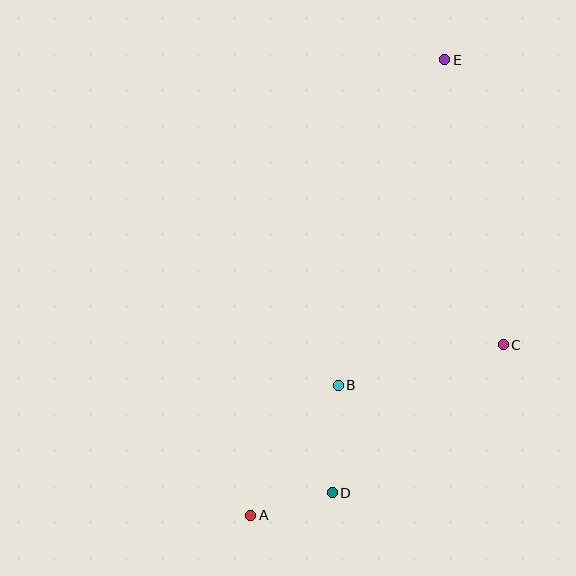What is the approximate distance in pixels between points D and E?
The distance between D and E is approximately 447 pixels.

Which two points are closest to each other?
Points A and D are closest to each other.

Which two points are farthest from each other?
Points A and E are farthest from each other.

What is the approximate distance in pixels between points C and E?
The distance between C and E is approximately 291 pixels.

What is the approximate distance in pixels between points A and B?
The distance between A and B is approximately 157 pixels.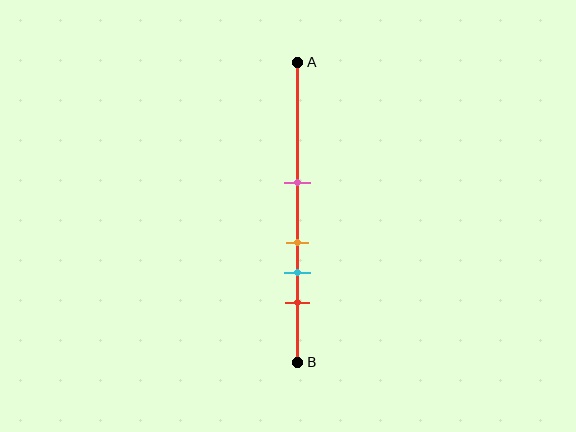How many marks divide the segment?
There are 4 marks dividing the segment.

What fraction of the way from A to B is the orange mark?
The orange mark is approximately 60% (0.6) of the way from A to B.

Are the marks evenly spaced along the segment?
No, the marks are not evenly spaced.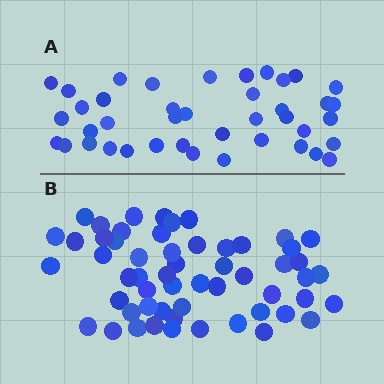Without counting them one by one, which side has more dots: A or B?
Region B (the bottom region) has more dots.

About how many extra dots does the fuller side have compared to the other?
Region B has approximately 15 more dots than region A.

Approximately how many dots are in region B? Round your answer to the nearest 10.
About 60 dots. (The exact count is 56, which rounds to 60.)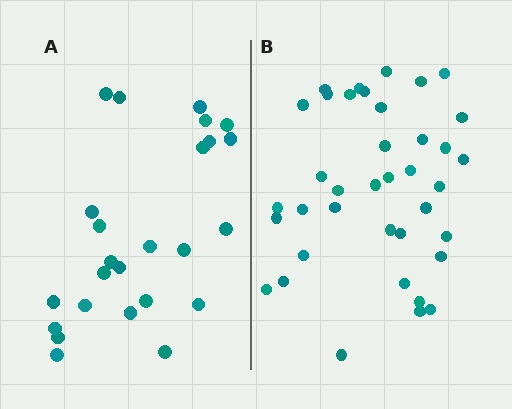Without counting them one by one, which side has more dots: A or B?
Region B (the right region) has more dots.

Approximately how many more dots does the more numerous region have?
Region B has approximately 15 more dots than region A.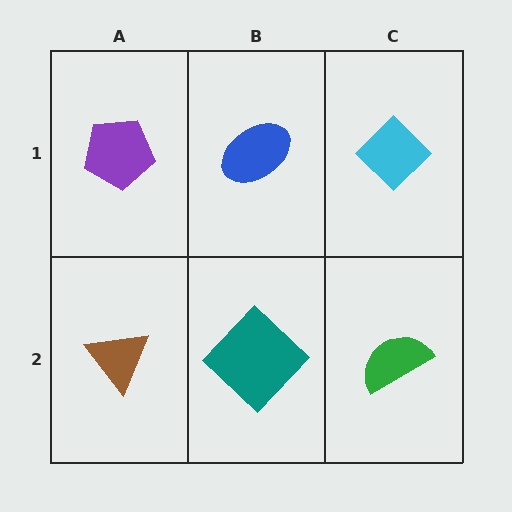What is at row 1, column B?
A blue ellipse.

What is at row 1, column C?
A cyan diamond.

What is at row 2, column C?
A green semicircle.